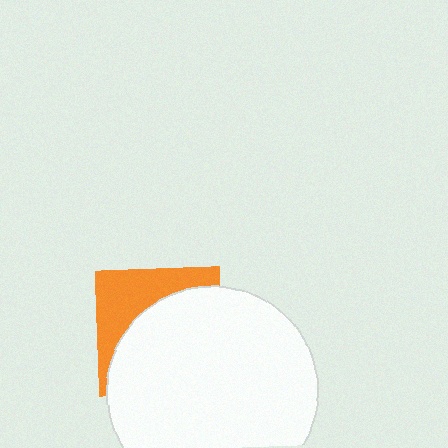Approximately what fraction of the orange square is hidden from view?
Roughly 64% of the orange square is hidden behind the white circle.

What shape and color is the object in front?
The object in front is a white circle.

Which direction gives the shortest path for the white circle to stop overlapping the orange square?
Moving toward the lower-right gives the shortest separation.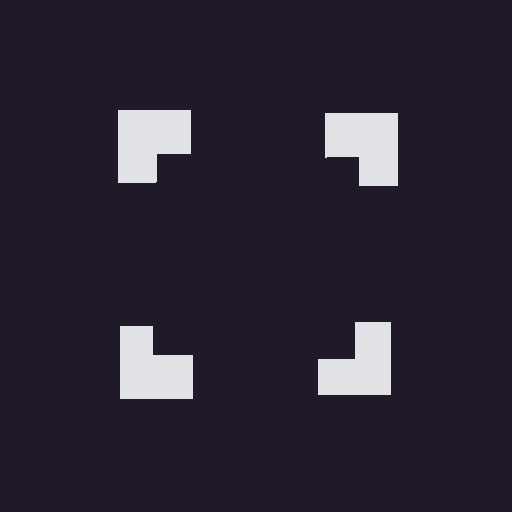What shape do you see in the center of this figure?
An illusory square — its edges are inferred from the aligned wedge cuts in the notched squares, not physically drawn.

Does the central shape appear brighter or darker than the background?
It typically appears slightly darker than the background, even though no actual brightness change is drawn.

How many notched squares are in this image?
There are 4 — one at each vertex of the illusory square.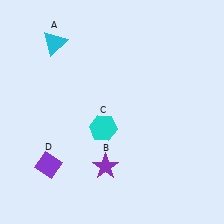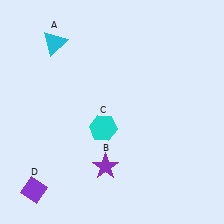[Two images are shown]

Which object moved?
The purple diamond (D) moved down.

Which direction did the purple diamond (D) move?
The purple diamond (D) moved down.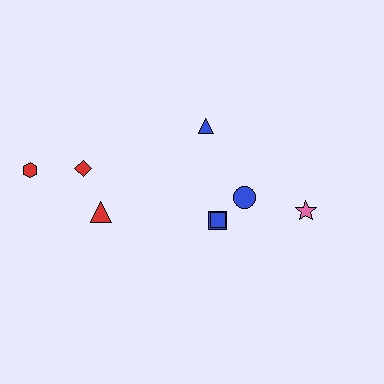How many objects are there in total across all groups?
There are 8 objects.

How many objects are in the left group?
There are 3 objects.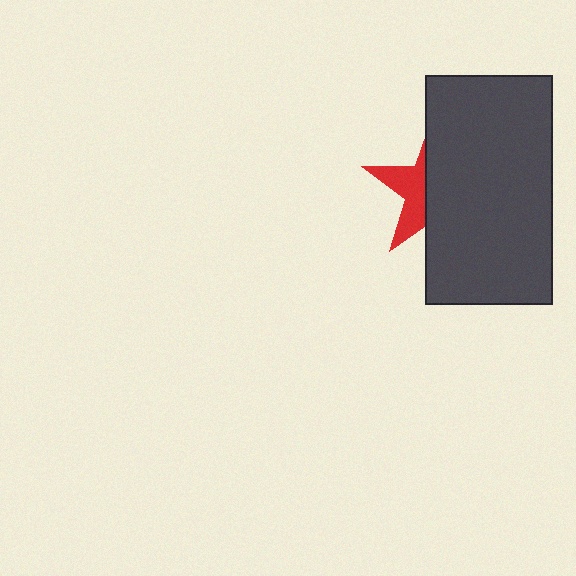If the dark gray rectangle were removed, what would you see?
You would see the complete red star.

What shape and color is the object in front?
The object in front is a dark gray rectangle.